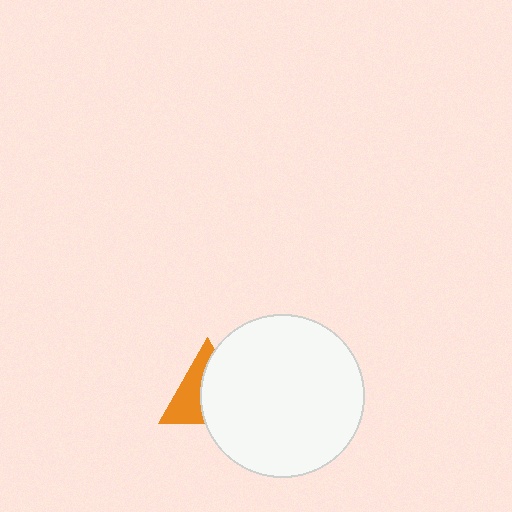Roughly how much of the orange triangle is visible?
A small part of it is visible (roughly 44%).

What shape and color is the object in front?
The object in front is a white circle.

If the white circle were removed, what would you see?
You would see the complete orange triangle.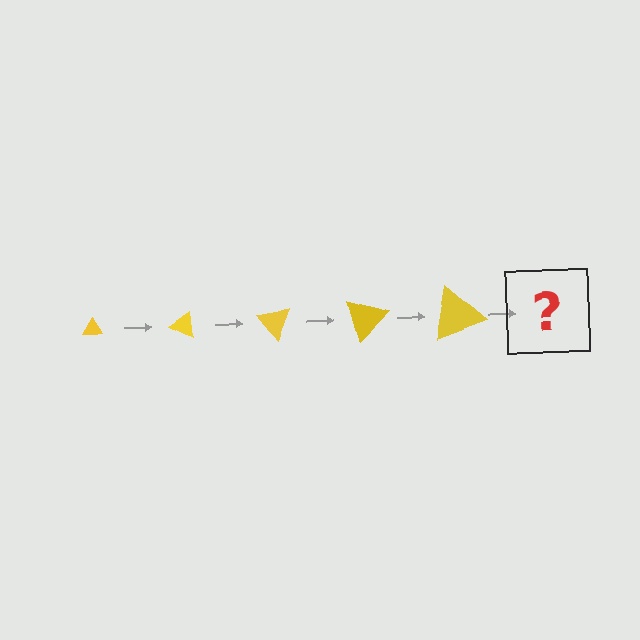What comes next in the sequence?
The next element should be a triangle, larger than the previous one and rotated 125 degrees from the start.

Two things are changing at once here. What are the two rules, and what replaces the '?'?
The two rules are that the triangle grows larger each step and it rotates 25 degrees each step. The '?' should be a triangle, larger than the previous one and rotated 125 degrees from the start.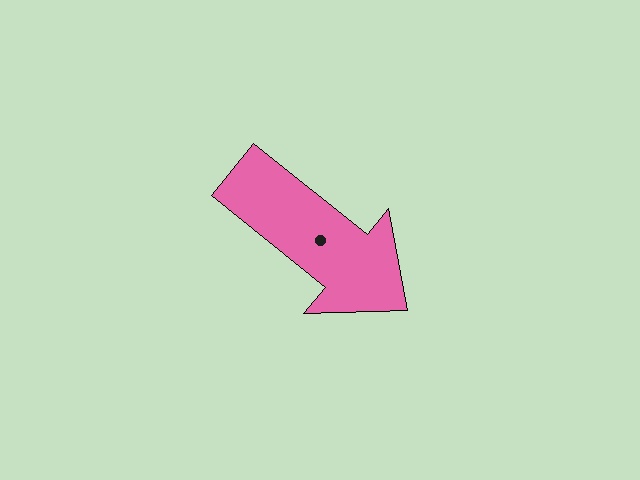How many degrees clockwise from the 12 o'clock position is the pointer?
Approximately 129 degrees.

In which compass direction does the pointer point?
Southeast.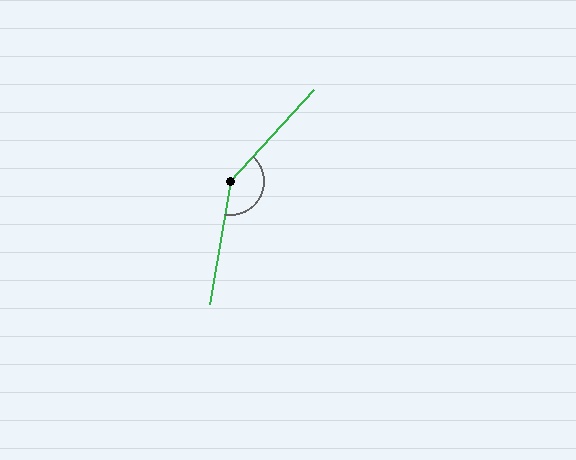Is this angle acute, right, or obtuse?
It is obtuse.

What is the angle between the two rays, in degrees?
Approximately 147 degrees.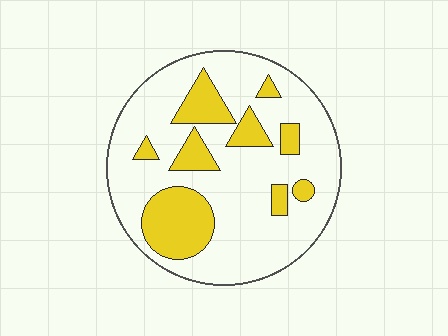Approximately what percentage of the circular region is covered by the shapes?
Approximately 25%.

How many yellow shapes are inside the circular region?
9.